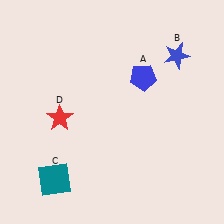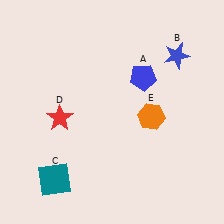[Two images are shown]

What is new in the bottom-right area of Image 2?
An orange hexagon (E) was added in the bottom-right area of Image 2.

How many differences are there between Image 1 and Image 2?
There is 1 difference between the two images.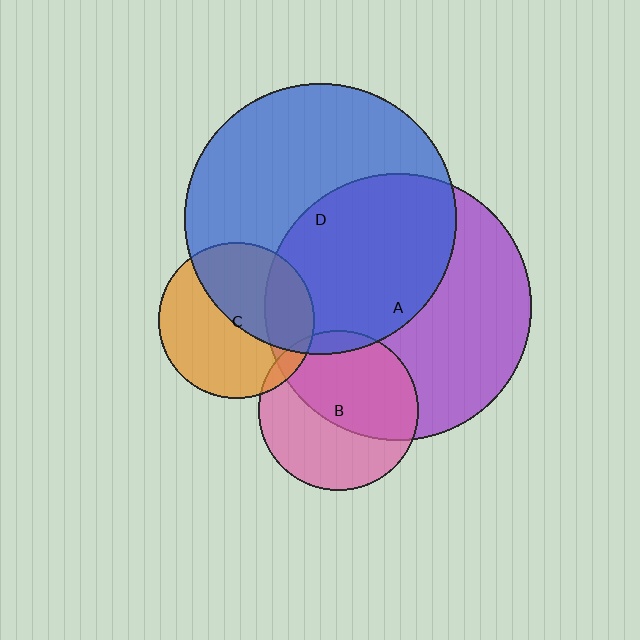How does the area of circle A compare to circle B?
Approximately 2.8 times.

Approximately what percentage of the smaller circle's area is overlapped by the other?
Approximately 55%.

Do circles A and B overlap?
Yes.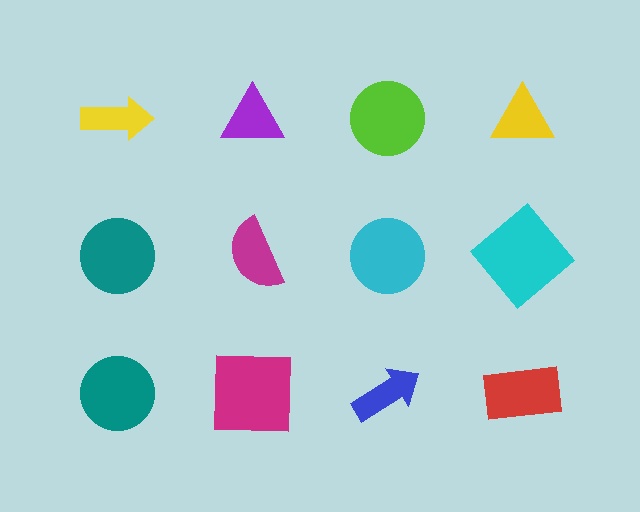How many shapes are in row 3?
4 shapes.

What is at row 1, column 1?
A yellow arrow.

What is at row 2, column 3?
A cyan circle.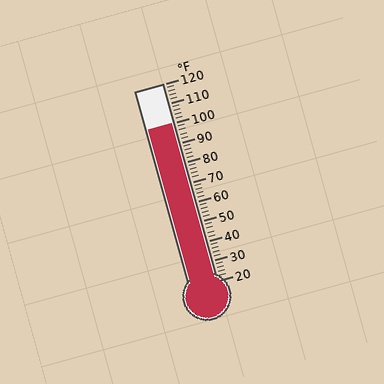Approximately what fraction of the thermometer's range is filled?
The thermometer is filled to approximately 80% of its range.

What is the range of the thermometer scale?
The thermometer scale ranges from 20°F to 120°F.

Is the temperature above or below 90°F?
The temperature is above 90°F.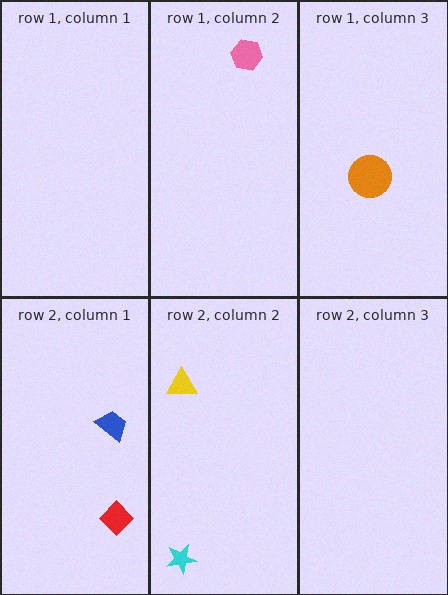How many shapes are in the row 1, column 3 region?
1.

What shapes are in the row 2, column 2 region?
The cyan star, the yellow triangle.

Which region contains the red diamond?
The row 2, column 1 region.